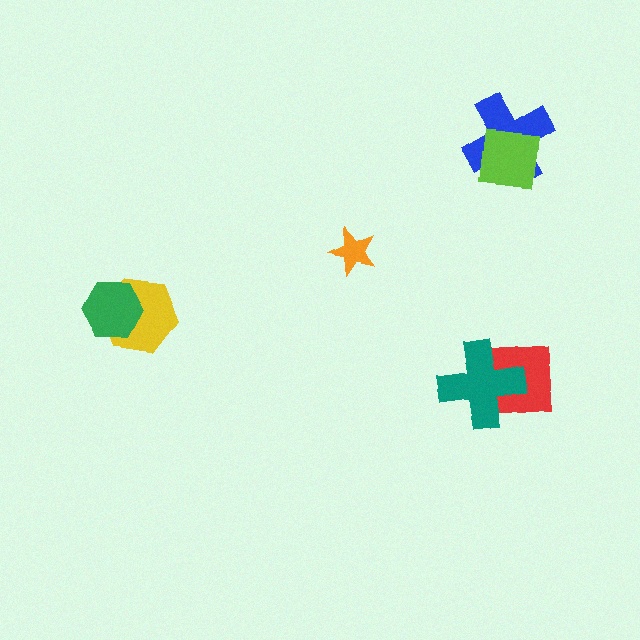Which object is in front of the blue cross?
The lime square is in front of the blue cross.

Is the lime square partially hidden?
No, no other shape covers it.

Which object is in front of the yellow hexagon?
The green hexagon is in front of the yellow hexagon.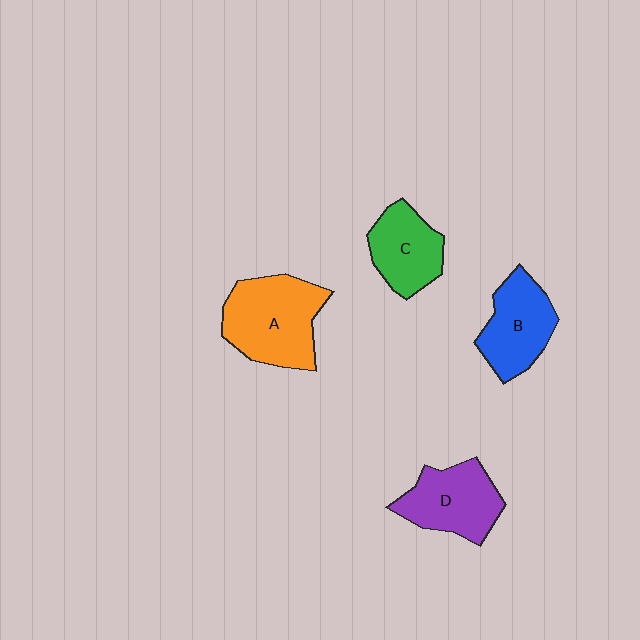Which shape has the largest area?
Shape A (orange).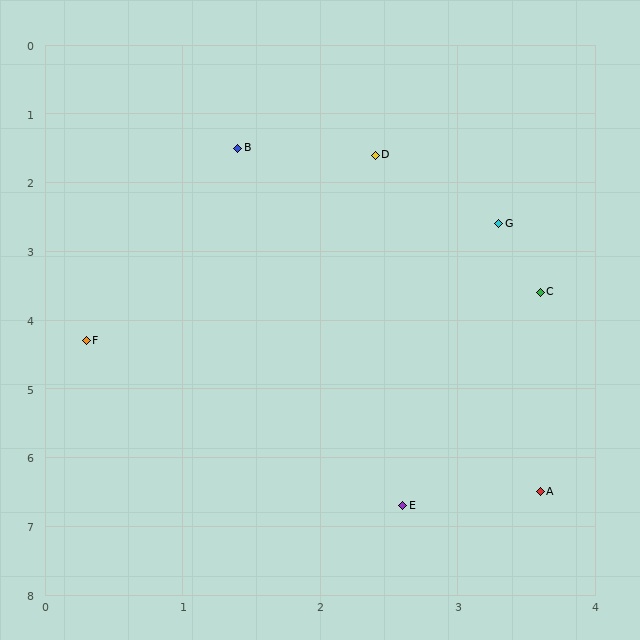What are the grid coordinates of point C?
Point C is at approximately (3.6, 3.6).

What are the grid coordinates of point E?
Point E is at approximately (2.6, 6.7).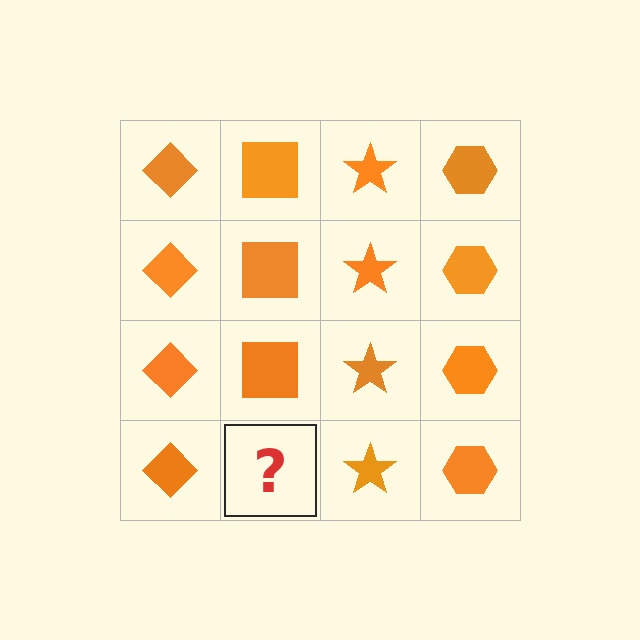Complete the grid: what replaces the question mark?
The question mark should be replaced with an orange square.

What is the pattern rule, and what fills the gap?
The rule is that each column has a consistent shape. The gap should be filled with an orange square.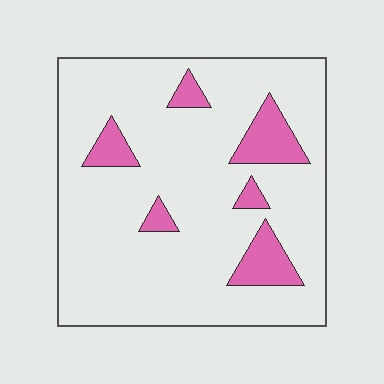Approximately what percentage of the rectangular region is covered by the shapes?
Approximately 15%.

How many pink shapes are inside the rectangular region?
6.